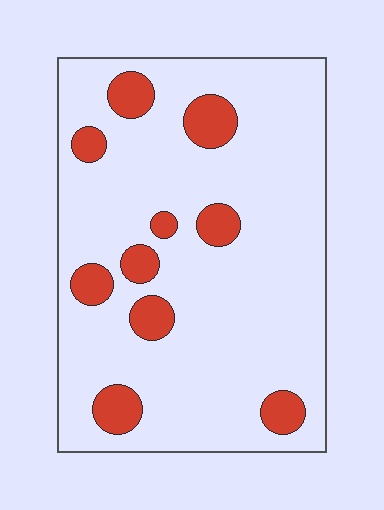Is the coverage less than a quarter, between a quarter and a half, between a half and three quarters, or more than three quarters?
Less than a quarter.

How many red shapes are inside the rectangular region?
10.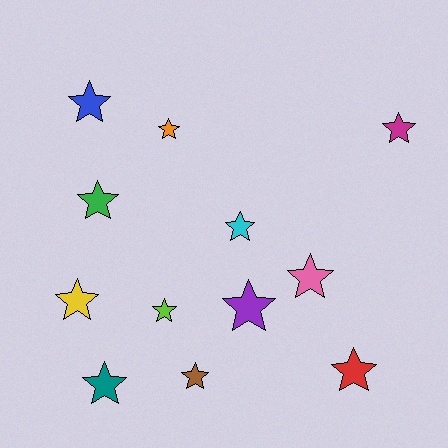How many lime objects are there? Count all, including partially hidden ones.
There is 1 lime object.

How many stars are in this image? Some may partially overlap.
There are 12 stars.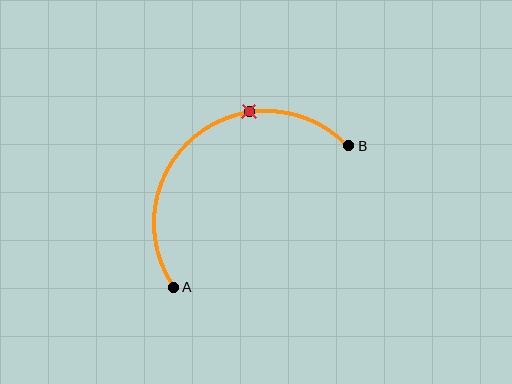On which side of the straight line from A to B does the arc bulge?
The arc bulges above and to the left of the straight line connecting A and B.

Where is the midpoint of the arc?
The arc midpoint is the point on the curve farthest from the straight line joining A and B. It sits above and to the left of that line.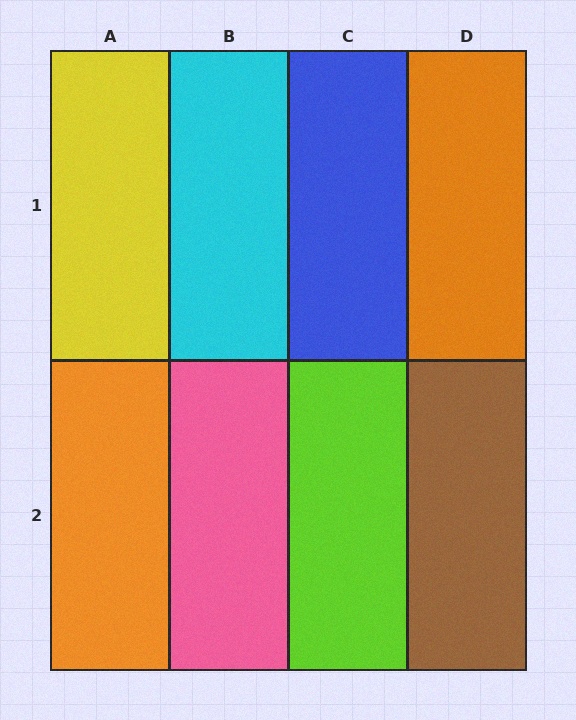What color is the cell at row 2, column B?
Pink.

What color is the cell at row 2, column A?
Orange.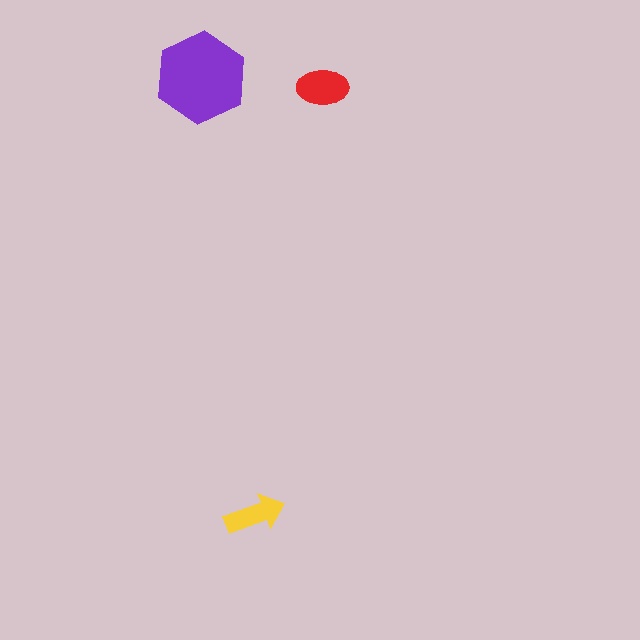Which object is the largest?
The purple hexagon.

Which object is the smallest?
The yellow arrow.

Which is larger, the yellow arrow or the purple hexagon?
The purple hexagon.